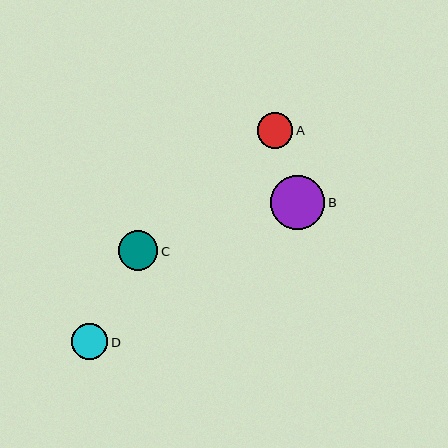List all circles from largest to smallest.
From largest to smallest: B, C, D, A.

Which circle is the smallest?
Circle A is the smallest with a size of approximately 35 pixels.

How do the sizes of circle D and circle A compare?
Circle D and circle A are approximately the same size.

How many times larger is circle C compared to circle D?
Circle C is approximately 1.1 times the size of circle D.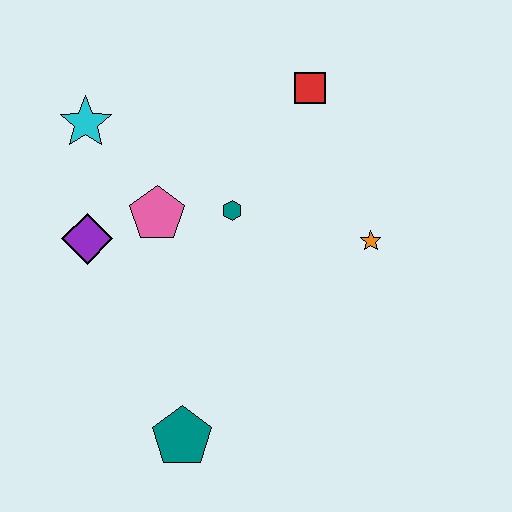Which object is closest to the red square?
The teal hexagon is closest to the red square.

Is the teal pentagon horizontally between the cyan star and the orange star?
Yes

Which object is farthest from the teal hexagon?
The teal pentagon is farthest from the teal hexagon.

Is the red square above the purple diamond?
Yes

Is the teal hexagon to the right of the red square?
No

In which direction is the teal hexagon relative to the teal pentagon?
The teal hexagon is above the teal pentagon.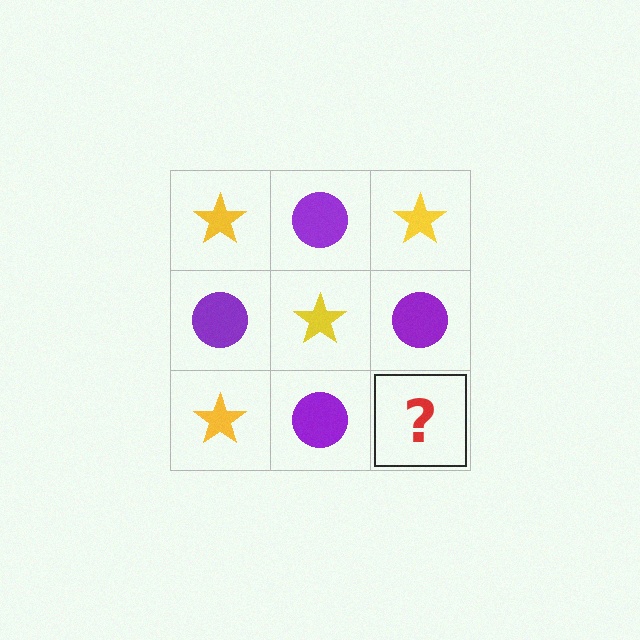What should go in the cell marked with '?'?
The missing cell should contain a yellow star.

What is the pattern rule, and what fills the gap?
The rule is that it alternates yellow star and purple circle in a checkerboard pattern. The gap should be filled with a yellow star.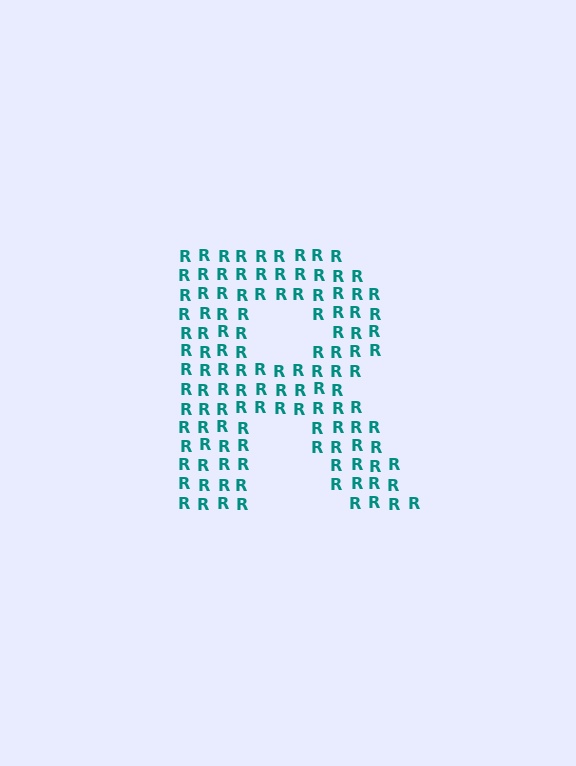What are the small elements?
The small elements are letter R's.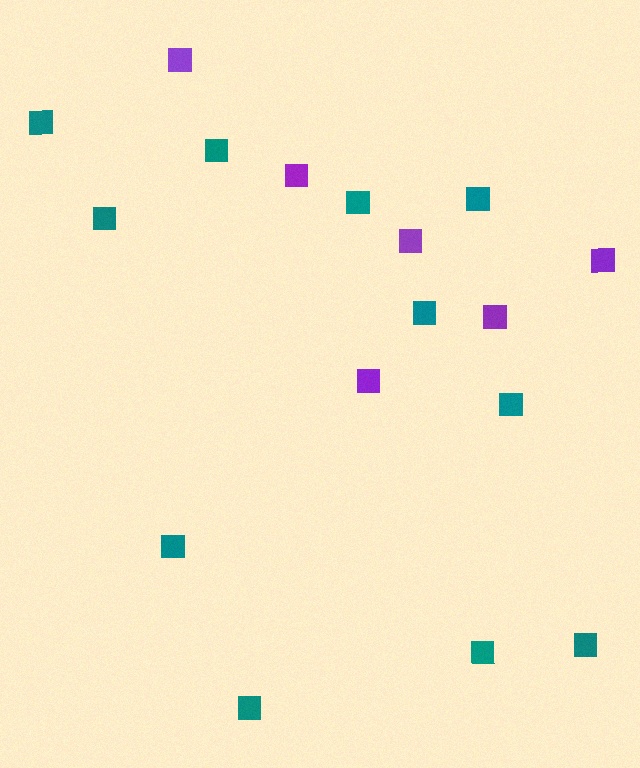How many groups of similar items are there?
There are 2 groups: one group of purple squares (6) and one group of teal squares (11).